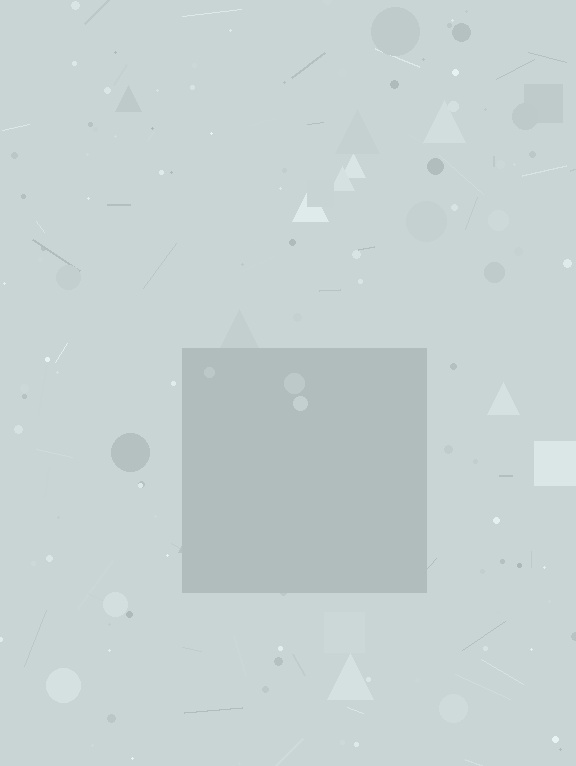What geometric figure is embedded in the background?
A square is embedded in the background.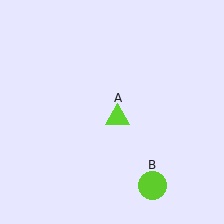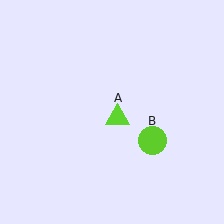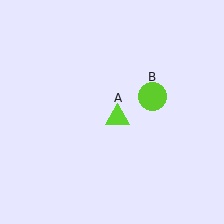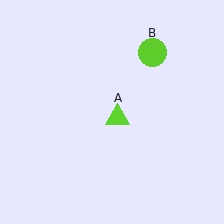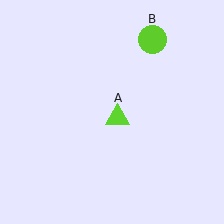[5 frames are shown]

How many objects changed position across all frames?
1 object changed position: lime circle (object B).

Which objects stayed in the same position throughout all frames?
Lime triangle (object A) remained stationary.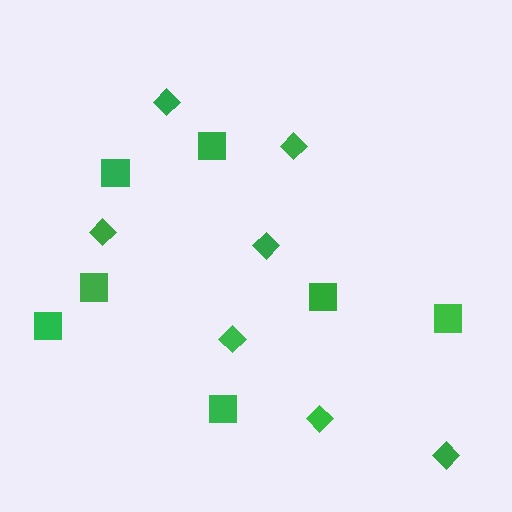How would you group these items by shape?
There are 2 groups: one group of squares (7) and one group of diamonds (7).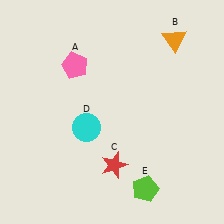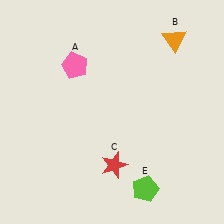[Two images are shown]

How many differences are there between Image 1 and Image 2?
There is 1 difference between the two images.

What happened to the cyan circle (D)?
The cyan circle (D) was removed in Image 2. It was in the bottom-left area of Image 1.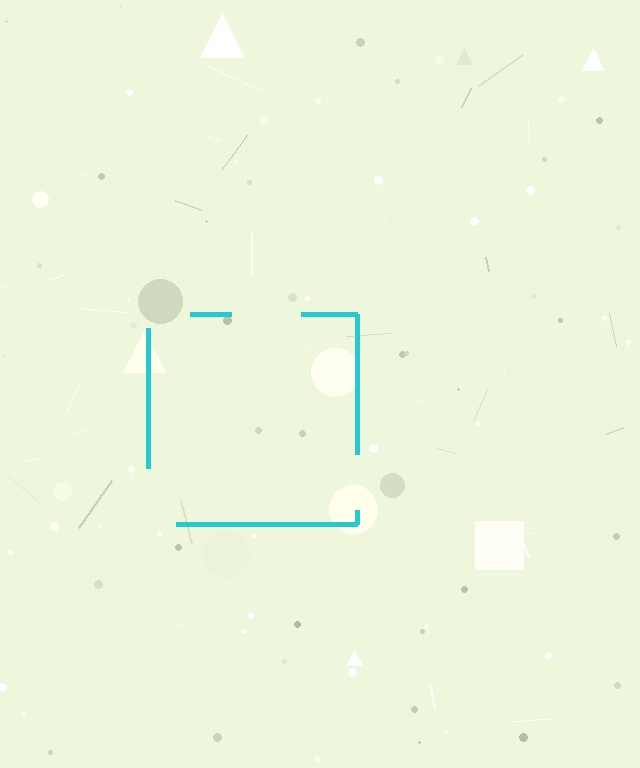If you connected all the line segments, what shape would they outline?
They would outline a square.